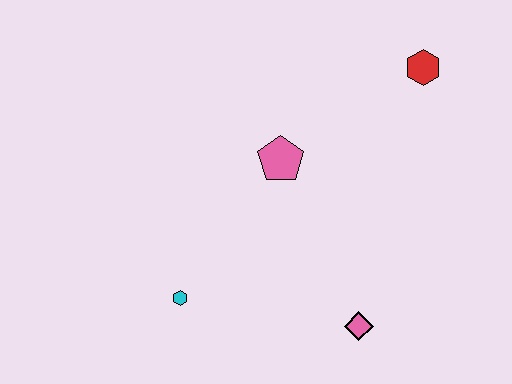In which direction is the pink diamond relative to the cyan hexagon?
The pink diamond is to the right of the cyan hexagon.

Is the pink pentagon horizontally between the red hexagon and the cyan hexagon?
Yes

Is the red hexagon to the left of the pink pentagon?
No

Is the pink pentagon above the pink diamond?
Yes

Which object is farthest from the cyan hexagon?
The red hexagon is farthest from the cyan hexagon.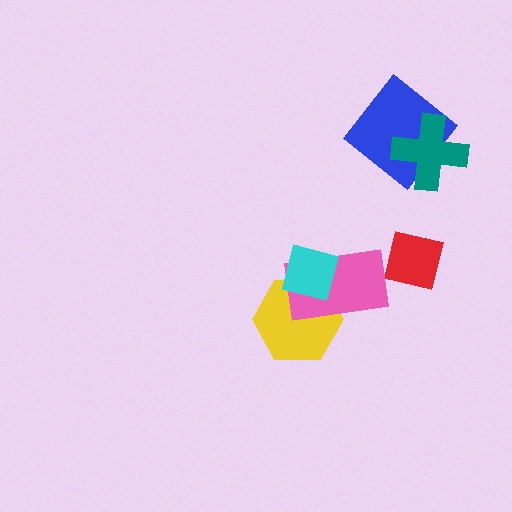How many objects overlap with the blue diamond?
1 object overlaps with the blue diamond.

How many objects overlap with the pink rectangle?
2 objects overlap with the pink rectangle.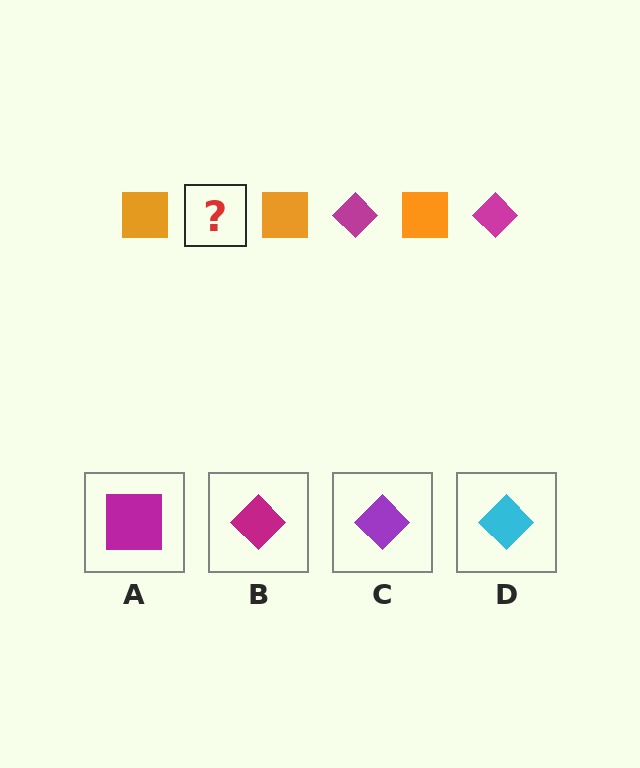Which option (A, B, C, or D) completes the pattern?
B.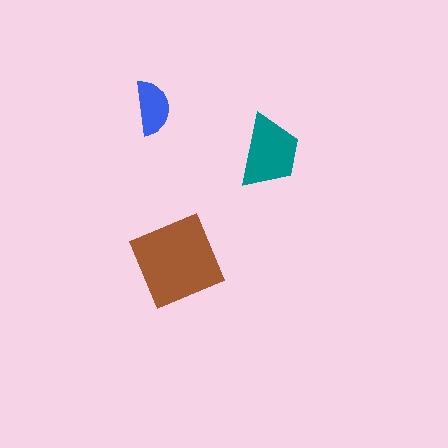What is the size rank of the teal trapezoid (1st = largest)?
2nd.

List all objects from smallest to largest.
The blue semicircle, the teal trapezoid, the brown square.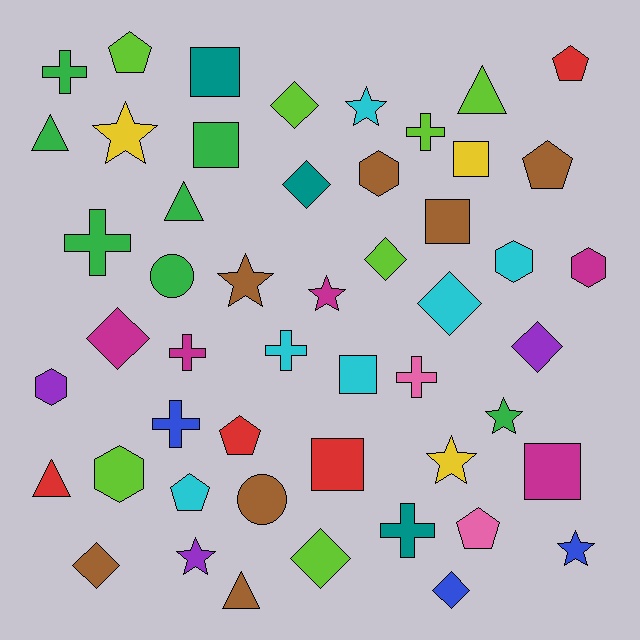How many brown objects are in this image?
There are 7 brown objects.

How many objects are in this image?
There are 50 objects.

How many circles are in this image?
There are 2 circles.